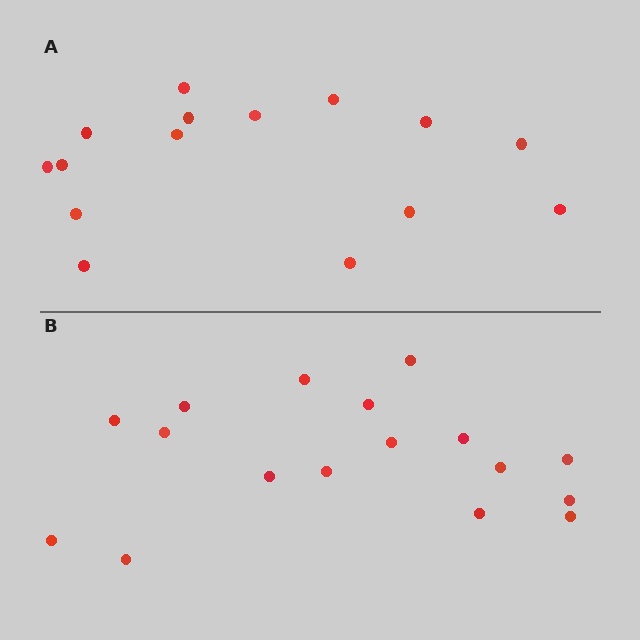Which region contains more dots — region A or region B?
Region B (the bottom region) has more dots.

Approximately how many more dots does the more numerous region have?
Region B has just a few more — roughly 2 or 3 more dots than region A.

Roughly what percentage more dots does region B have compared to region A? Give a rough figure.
About 15% more.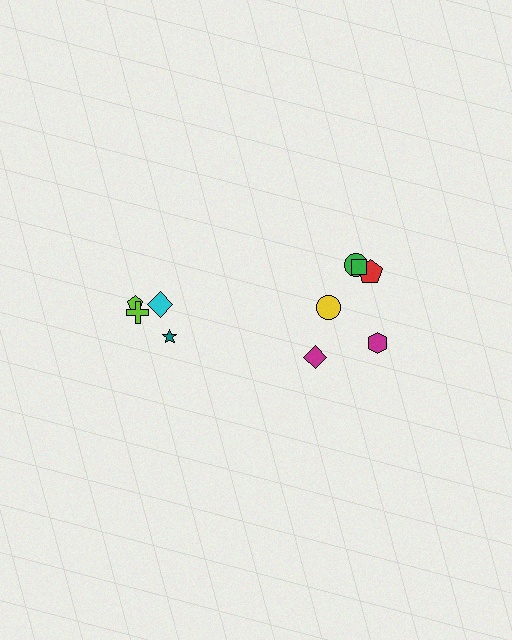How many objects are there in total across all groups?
There are 10 objects.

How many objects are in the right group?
There are 6 objects.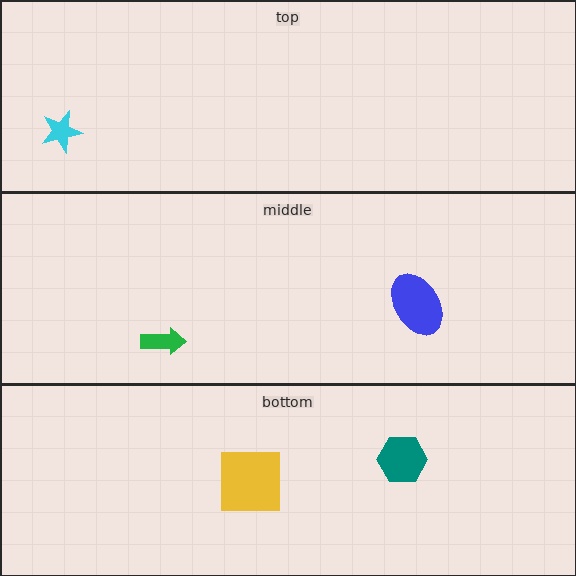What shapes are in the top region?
The cyan star.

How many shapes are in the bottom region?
2.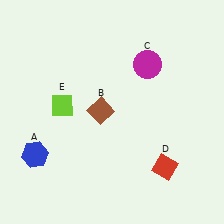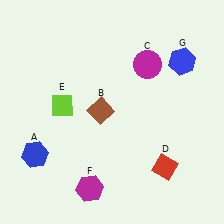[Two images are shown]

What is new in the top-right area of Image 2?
A blue hexagon (G) was added in the top-right area of Image 2.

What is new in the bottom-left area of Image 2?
A magenta hexagon (F) was added in the bottom-left area of Image 2.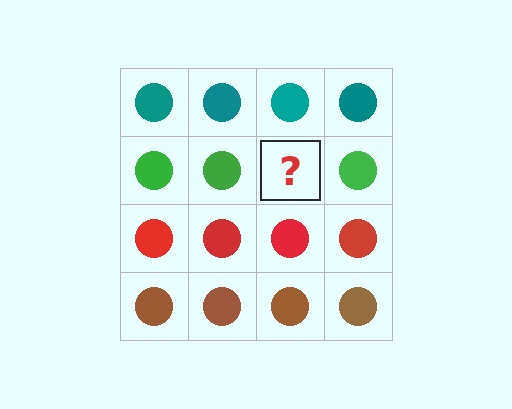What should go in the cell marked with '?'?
The missing cell should contain a green circle.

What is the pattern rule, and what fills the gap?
The rule is that each row has a consistent color. The gap should be filled with a green circle.